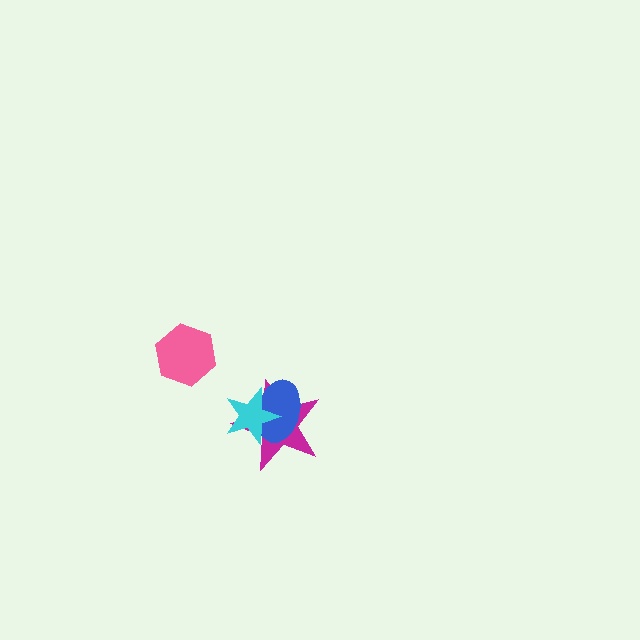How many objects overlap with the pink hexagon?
0 objects overlap with the pink hexagon.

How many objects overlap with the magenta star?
2 objects overlap with the magenta star.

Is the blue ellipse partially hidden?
Yes, it is partially covered by another shape.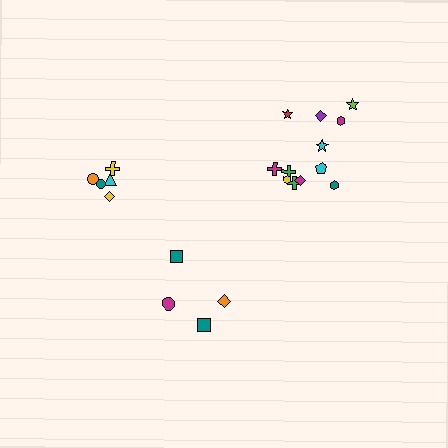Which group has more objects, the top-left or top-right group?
The top-right group.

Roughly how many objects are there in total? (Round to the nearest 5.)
Roughly 20 objects in total.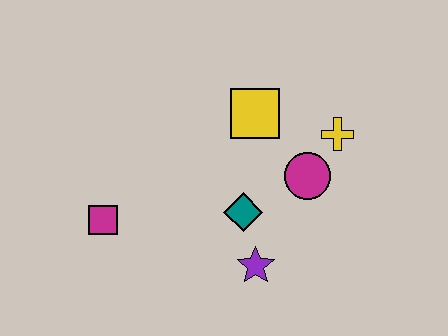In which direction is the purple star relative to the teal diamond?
The purple star is below the teal diamond.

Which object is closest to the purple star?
The teal diamond is closest to the purple star.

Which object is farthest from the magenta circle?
The magenta square is farthest from the magenta circle.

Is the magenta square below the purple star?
No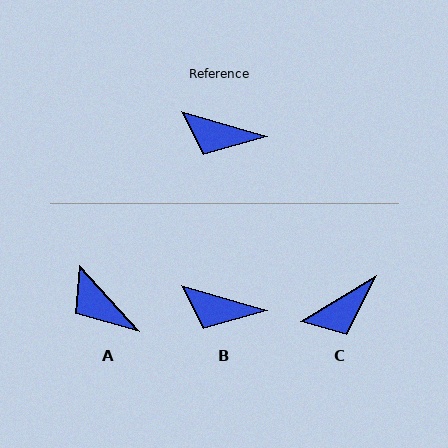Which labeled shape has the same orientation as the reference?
B.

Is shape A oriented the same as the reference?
No, it is off by about 32 degrees.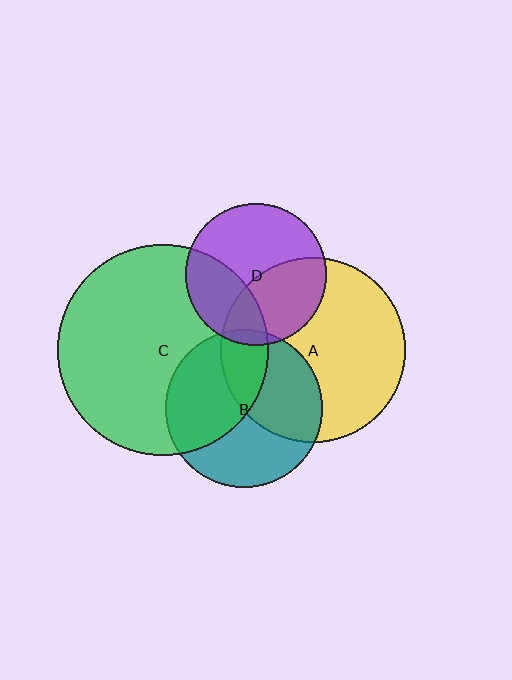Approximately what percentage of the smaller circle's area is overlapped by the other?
Approximately 45%.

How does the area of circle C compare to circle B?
Approximately 1.8 times.